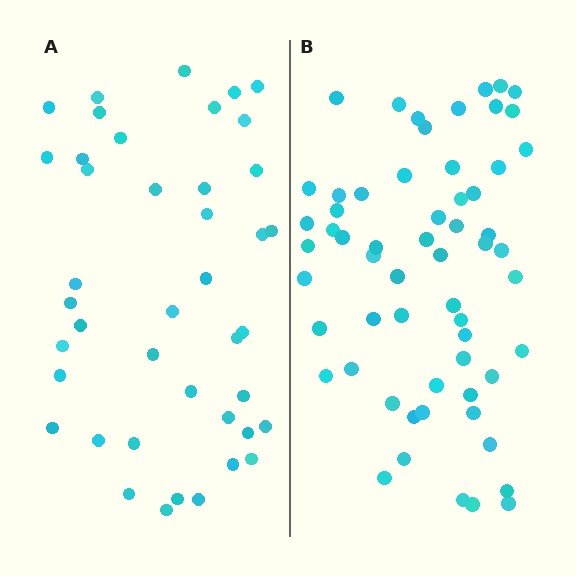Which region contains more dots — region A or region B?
Region B (the right region) has more dots.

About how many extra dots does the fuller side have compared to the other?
Region B has approximately 20 more dots than region A.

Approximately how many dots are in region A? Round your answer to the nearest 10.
About 40 dots. (The exact count is 42, which rounds to 40.)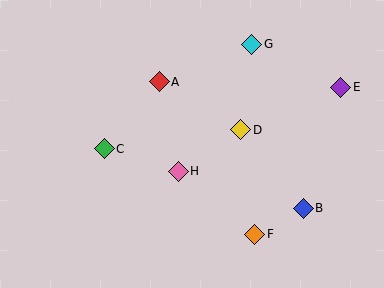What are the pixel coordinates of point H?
Point H is at (178, 171).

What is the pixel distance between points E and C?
The distance between E and C is 244 pixels.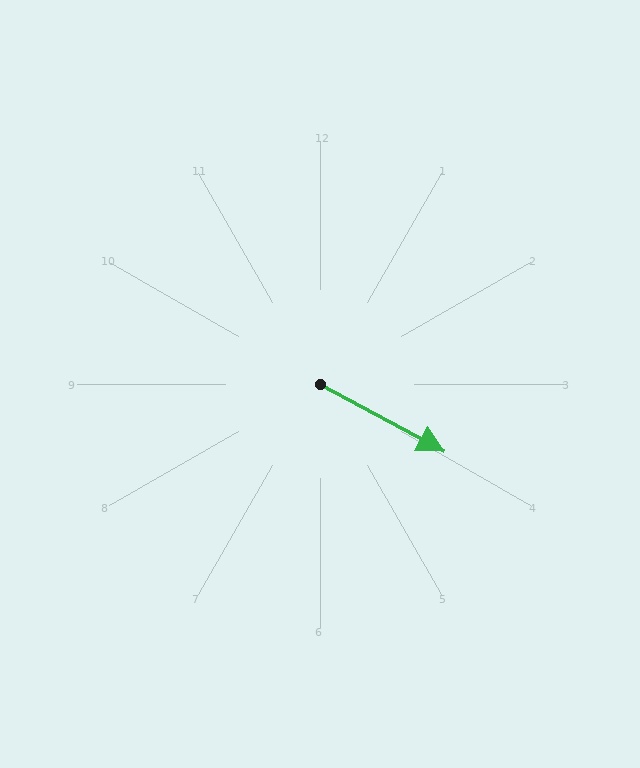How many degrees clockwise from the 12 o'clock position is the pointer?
Approximately 118 degrees.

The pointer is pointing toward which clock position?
Roughly 4 o'clock.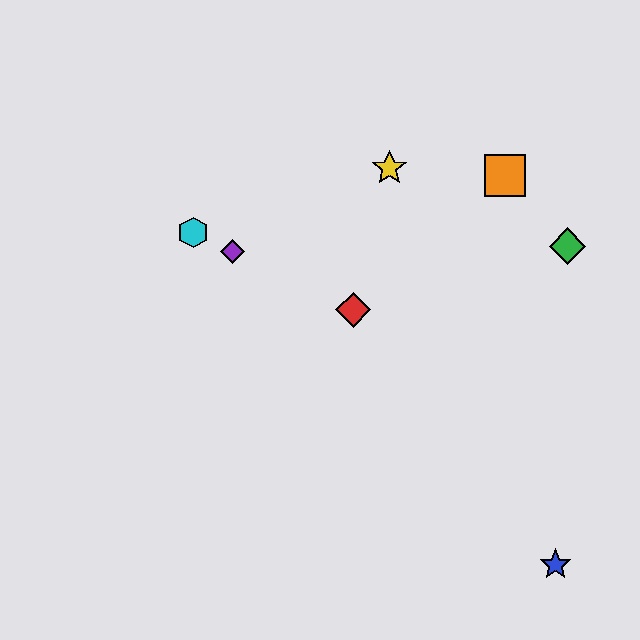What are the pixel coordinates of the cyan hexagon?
The cyan hexagon is at (193, 233).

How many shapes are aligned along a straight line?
3 shapes (the red diamond, the purple diamond, the cyan hexagon) are aligned along a straight line.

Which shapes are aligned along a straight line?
The red diamond, the purple diamond, the cyan hexagon are aligned along a straight line.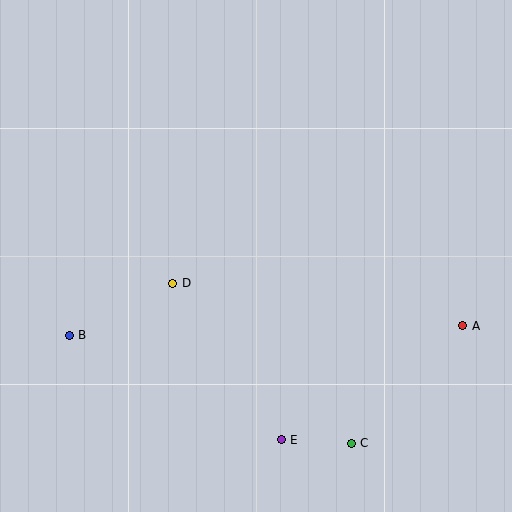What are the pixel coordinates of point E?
Point E is at (281, 440).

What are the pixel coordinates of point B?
Point B is at (69, 335).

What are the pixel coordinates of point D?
Point D is at (173, 283).